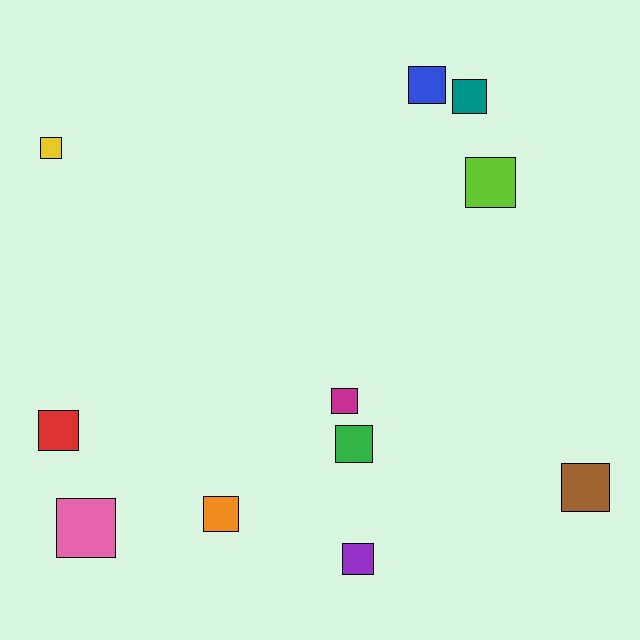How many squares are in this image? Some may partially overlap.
There are 11 squares.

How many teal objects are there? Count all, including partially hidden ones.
There is 1 teal object.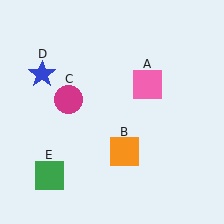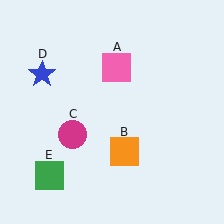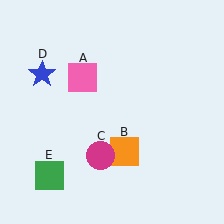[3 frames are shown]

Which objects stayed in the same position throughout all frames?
Orange square (object B) and blue star (object D) and green square (object E) remained stationary.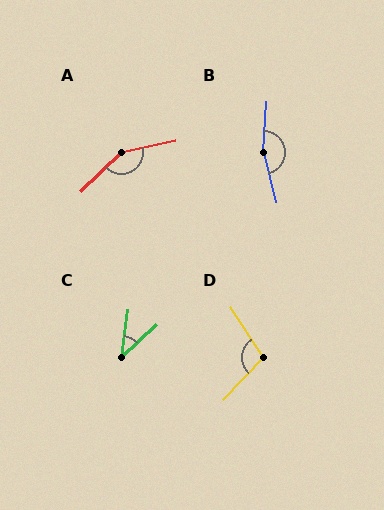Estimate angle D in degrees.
Approximately 104 degrees.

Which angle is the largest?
B, at approximately 161 degrees.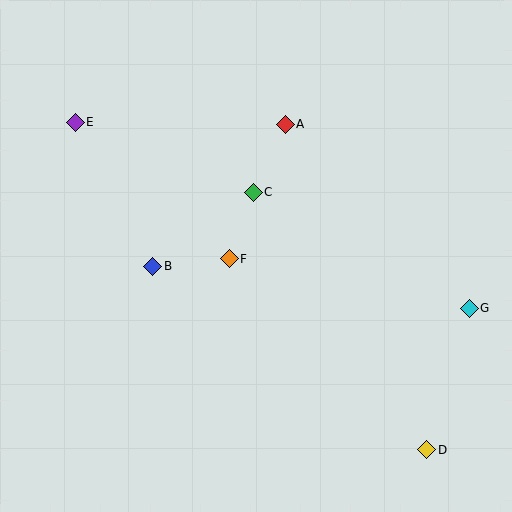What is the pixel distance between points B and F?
The distance between B and F is 77 pixels.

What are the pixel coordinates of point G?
Point G is at (469, 308).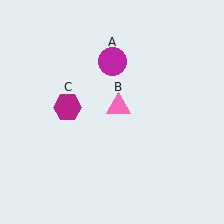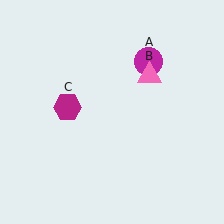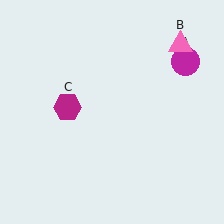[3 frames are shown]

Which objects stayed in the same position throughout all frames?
Magenta hexagon (object C) remained stationary.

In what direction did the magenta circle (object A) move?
The magenta circle (object A) moved right.